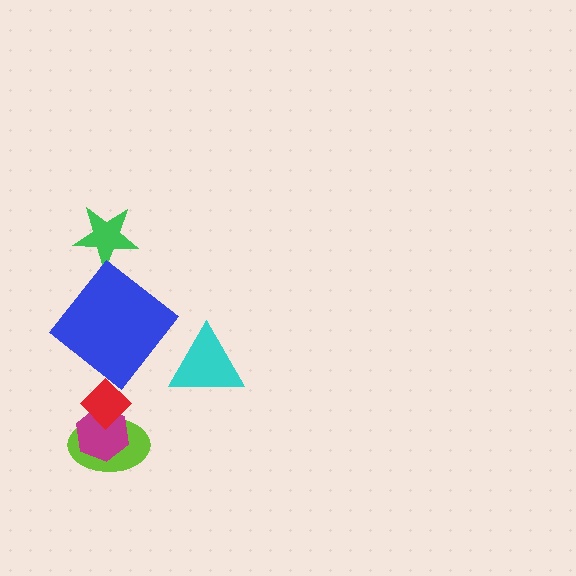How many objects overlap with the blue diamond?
0 objects overlap with the blue diamond.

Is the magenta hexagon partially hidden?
Yes, it is partially covered by another shape.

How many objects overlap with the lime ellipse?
2 objects overlap with the lime ellipse.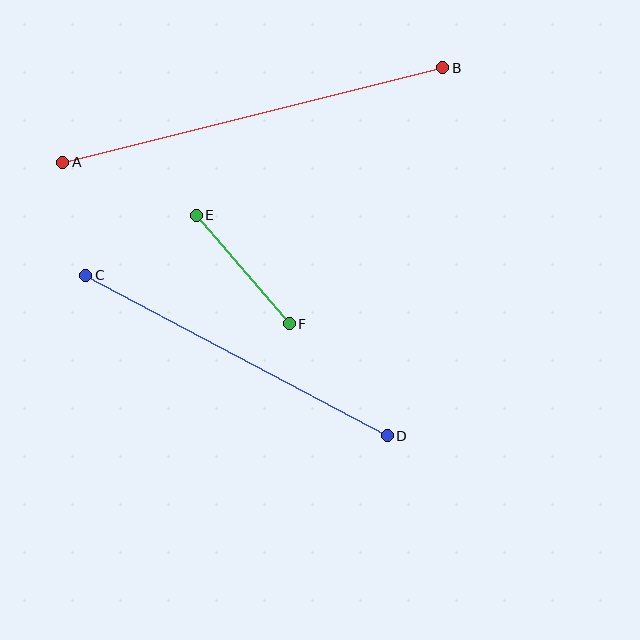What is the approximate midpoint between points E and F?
The midpoint is at approximately (243, 270) pixels.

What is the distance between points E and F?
The distance is approximately 143 pixels.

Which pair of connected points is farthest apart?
Points A and B are farthest apart.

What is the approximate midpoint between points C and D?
The midpoint is at approximately (237, 356) pixels.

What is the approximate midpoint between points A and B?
The midpoint is at approximately (253, 115) pixels.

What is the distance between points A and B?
The distance is approximately 392 pixels.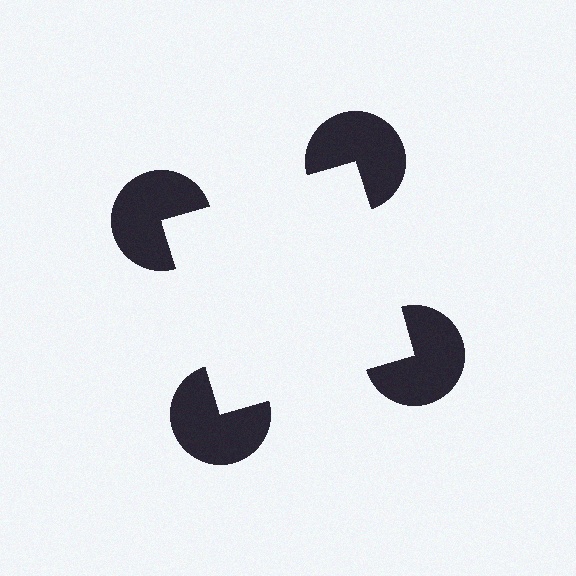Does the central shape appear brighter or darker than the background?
It typically appears slightly brighter than the background, even though no actual brightness change is drawn.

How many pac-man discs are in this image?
There are 4 — one at each vertex of the illusory square.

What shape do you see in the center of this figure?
An illusory square — its edges are inferred from the aligned wedge cuts in the pac-man discs, not physically drawn.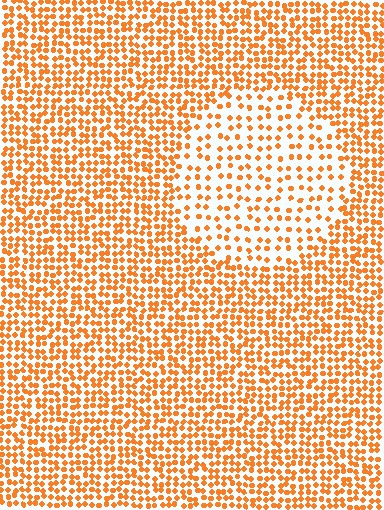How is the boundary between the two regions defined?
The boundary is defined by a change in element density (approximately 2.1x ratio). All elements are the same color, size, and shape.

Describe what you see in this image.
The image contains small orange elements arranged at two different densities. A circle-shaped region is visible where the elements are less densely packed than the surrounding area.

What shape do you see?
I see a circle.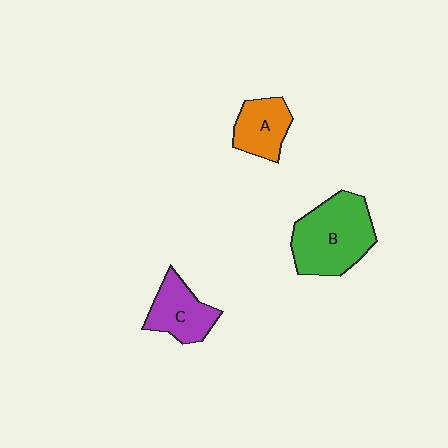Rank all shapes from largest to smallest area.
From largest to smallest: B (green), C (purple), A (orange).